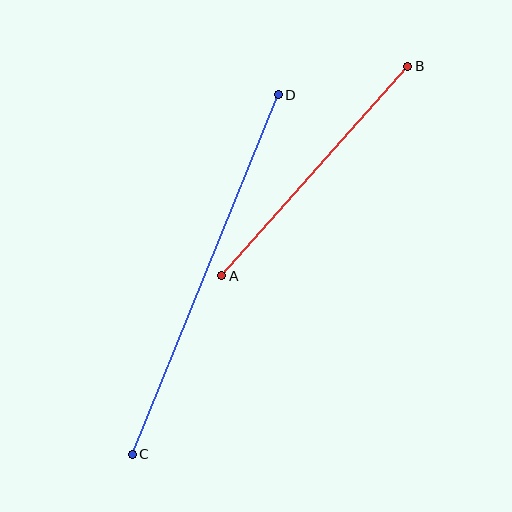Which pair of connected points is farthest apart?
Points C and D are farthest apart.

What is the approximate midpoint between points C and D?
The midpoint is at approximately (205, 274) pixels.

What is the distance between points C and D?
The distance is approximately 388 pixels.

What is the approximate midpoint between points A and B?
The midpoint is at approximately (315, 171) pixels.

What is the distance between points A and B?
The distance is approximately 280 pixels.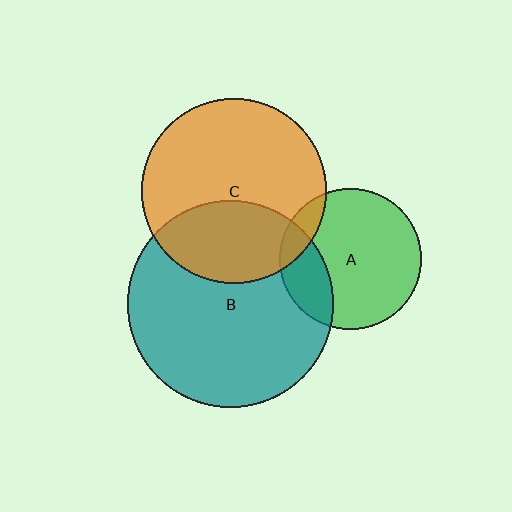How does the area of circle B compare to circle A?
Approximately 2.1 times.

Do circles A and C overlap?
Yes.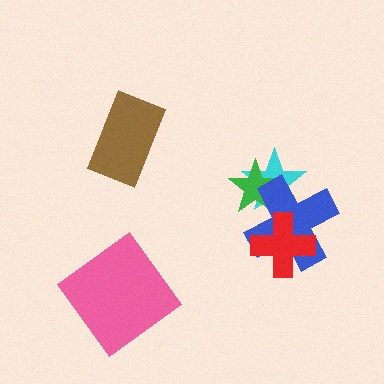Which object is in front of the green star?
The blue cross is in front of the green star.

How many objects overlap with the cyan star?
2 objects overlap with the cyan star.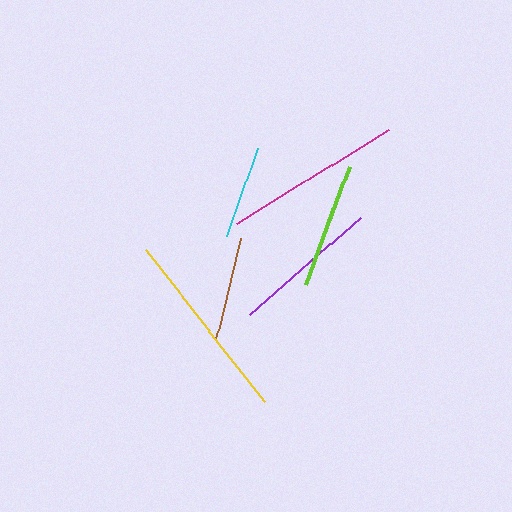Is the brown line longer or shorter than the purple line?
The purple line is longer than the brown line.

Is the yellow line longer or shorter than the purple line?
The yellow line is longer than the purple line.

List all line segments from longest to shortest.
From longest to shortest: yellow, magenta, purple, lime, brown, cyan.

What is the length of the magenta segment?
The magenta segment is approximately 179 pixels long.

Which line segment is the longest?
The yellow line is the longest at approximately 193 pixels.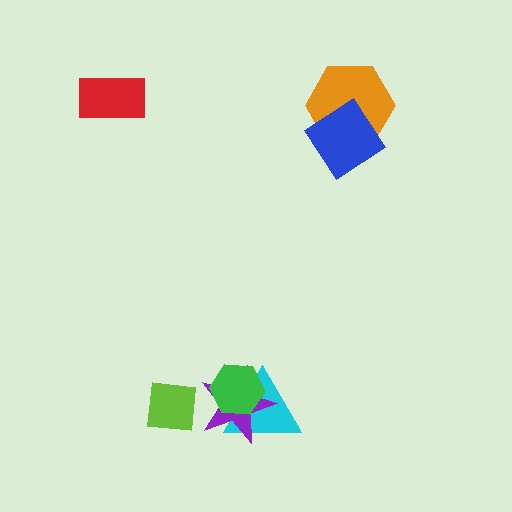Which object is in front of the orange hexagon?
The blue diamond is in front of the orange hexagon.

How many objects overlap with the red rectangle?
0 objects overlap with the red rectangle.